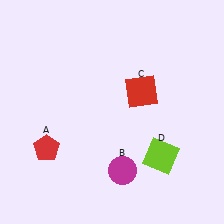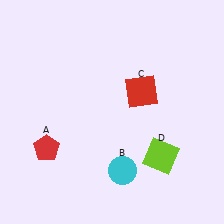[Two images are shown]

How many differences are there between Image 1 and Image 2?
There is 1 difference between the two images.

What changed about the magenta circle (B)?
In Image 1, B is magenta. In Image 2, it changed to cyan.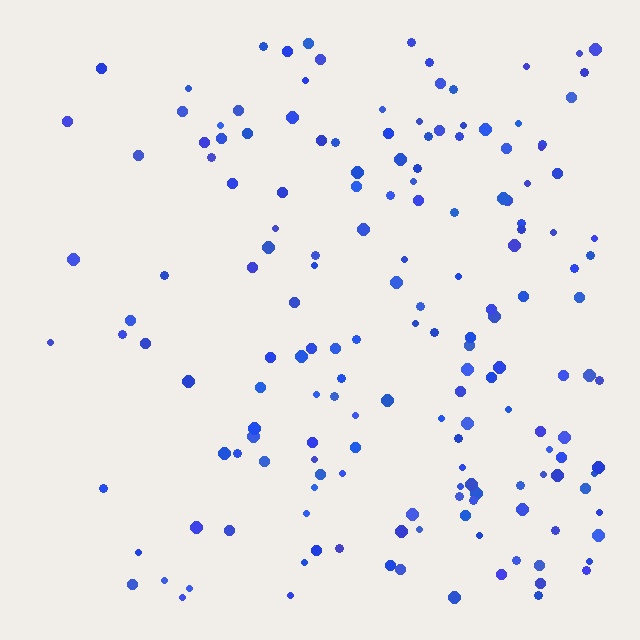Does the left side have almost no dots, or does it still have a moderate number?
Still a moderate number, just noticeably fewer than the right.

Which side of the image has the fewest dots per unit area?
The left.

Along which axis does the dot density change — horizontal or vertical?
Horizontal.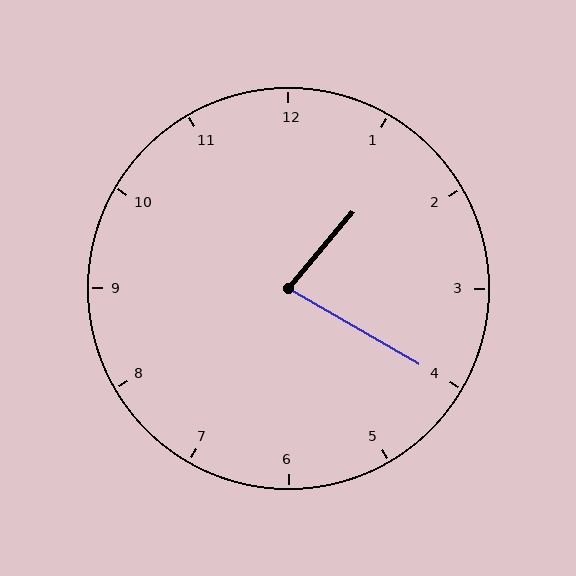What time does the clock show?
1:20.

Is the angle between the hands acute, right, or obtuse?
It is acute.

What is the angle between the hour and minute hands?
Approximately 80 degrees.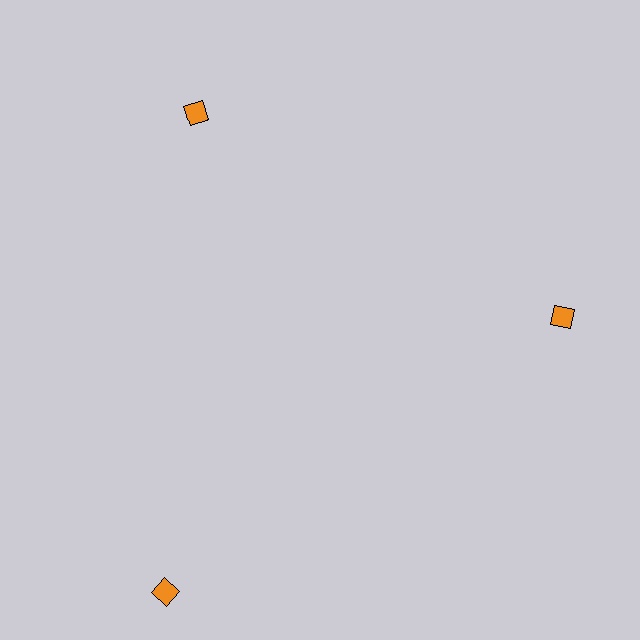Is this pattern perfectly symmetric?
No. The 3 orange squares are arranged in a ring, but one element near the 7 o'clock position is pushed outward from the center, breaking the 3-fold rotational symmetry.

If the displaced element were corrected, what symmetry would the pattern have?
It would have 3-fold rotational symmetry — the pattern would map onto itself every 120 degrees.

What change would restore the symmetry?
The symmetry would be restored by moving it inward, back onto the ring so that all 3 squares sit at equal angles and equal distance from the center.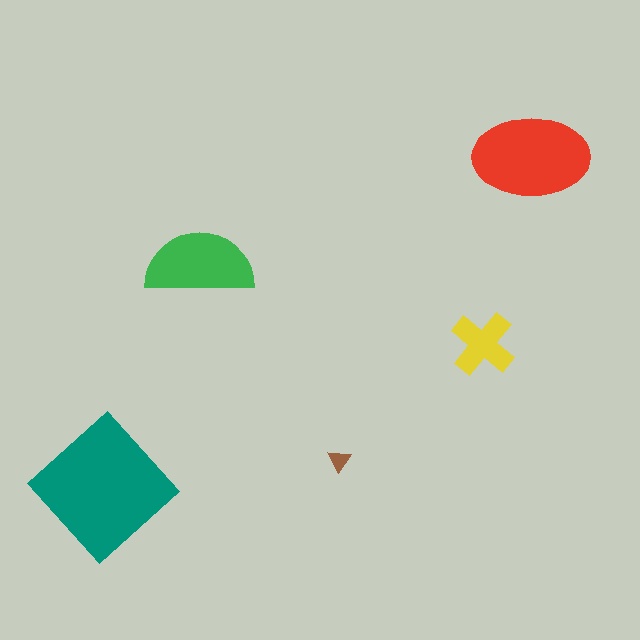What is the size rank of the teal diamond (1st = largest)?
1st.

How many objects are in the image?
There are 5 objects in the image.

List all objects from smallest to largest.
The brown triangle, the yellow cross, the green semicircle, the red ellipse, the teal diamond.